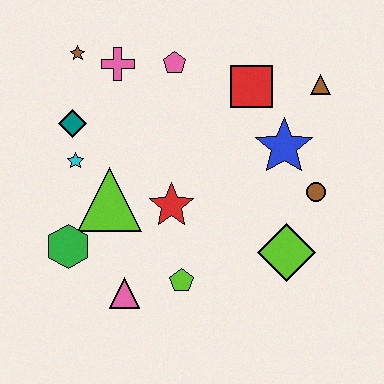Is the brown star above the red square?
Yes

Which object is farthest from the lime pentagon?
The brown star is farthest from the lime pentagon.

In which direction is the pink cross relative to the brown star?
The pink cross is to the right of the brown star.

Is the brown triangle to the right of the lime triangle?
Yes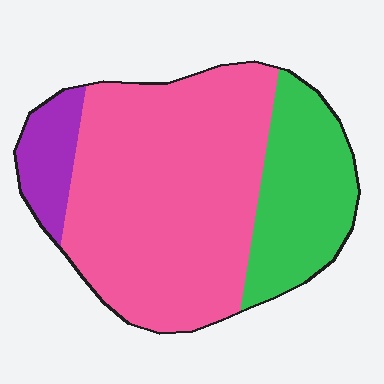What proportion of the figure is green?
Green covers about 25% of the figure.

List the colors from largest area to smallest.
From largest to smallest: pink, green, purple.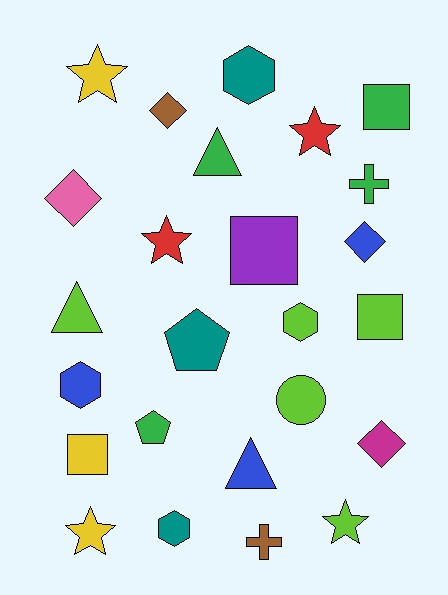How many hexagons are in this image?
There are 4 hexagons.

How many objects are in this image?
There are 25 objects.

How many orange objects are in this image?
There are no orange objects.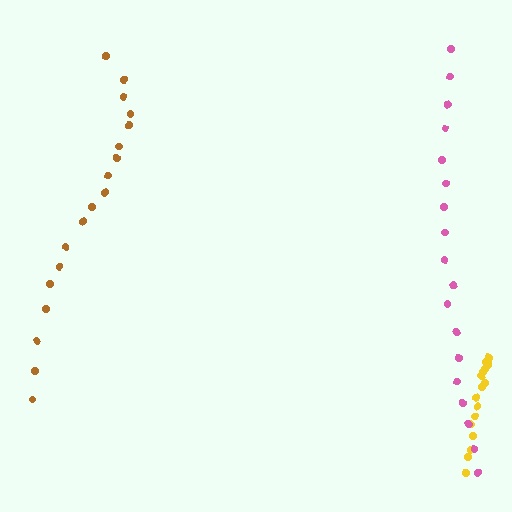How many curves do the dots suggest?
There are 3 distinct paths.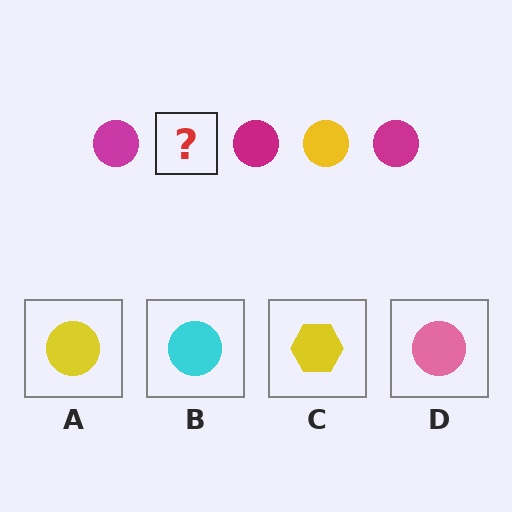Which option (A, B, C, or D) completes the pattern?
A.